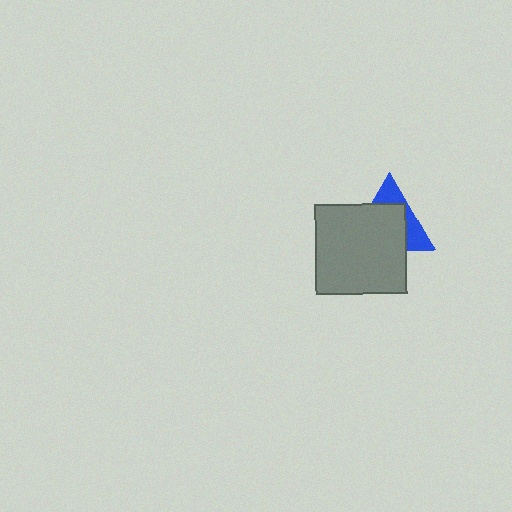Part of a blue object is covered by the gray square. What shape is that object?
It is a triangle.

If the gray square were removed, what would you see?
You would see the complete blue triangle.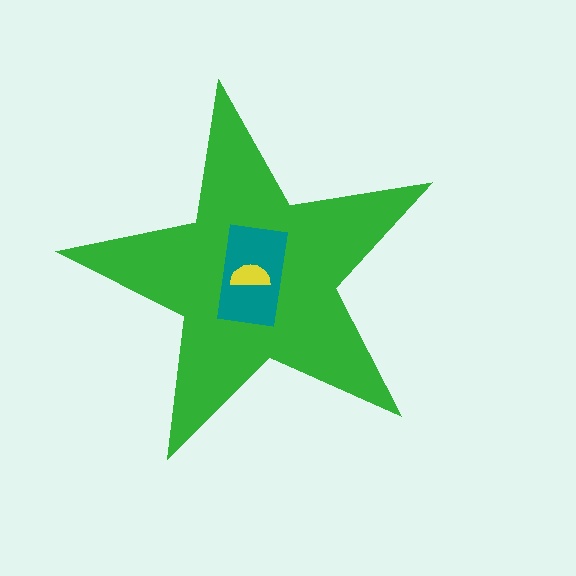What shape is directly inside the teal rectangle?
The yellow semicircle.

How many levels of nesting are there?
3.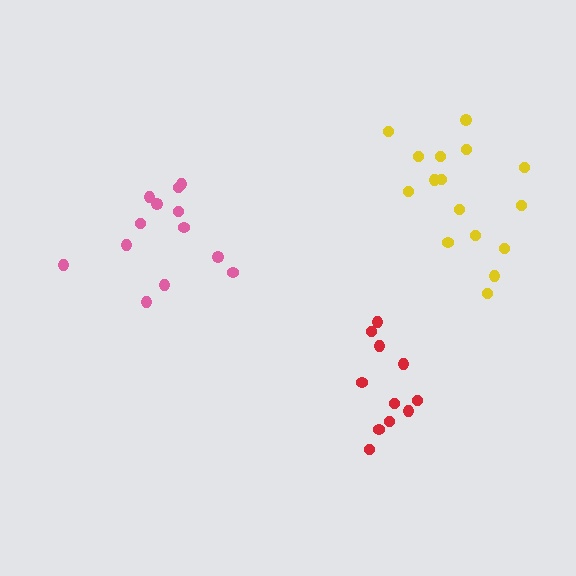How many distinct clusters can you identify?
There are 3 distinct clusters.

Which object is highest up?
The yellow cluster is topmost.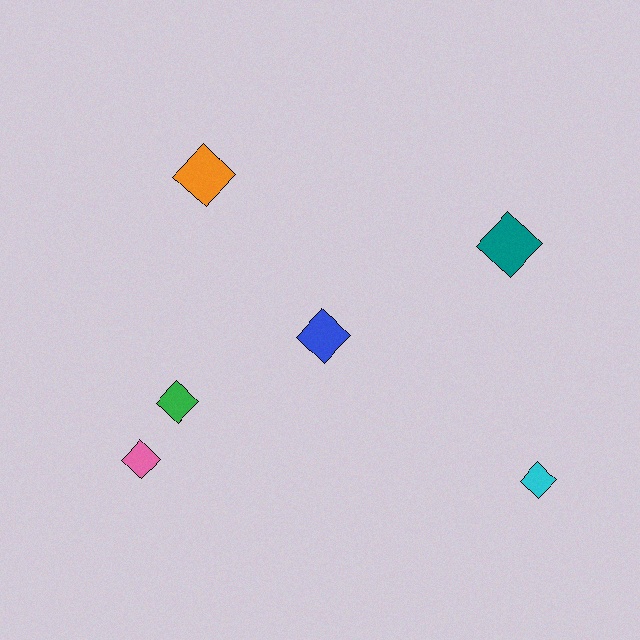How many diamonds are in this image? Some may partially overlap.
There are 6 diamonds.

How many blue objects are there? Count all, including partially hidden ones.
There is 1 blue object.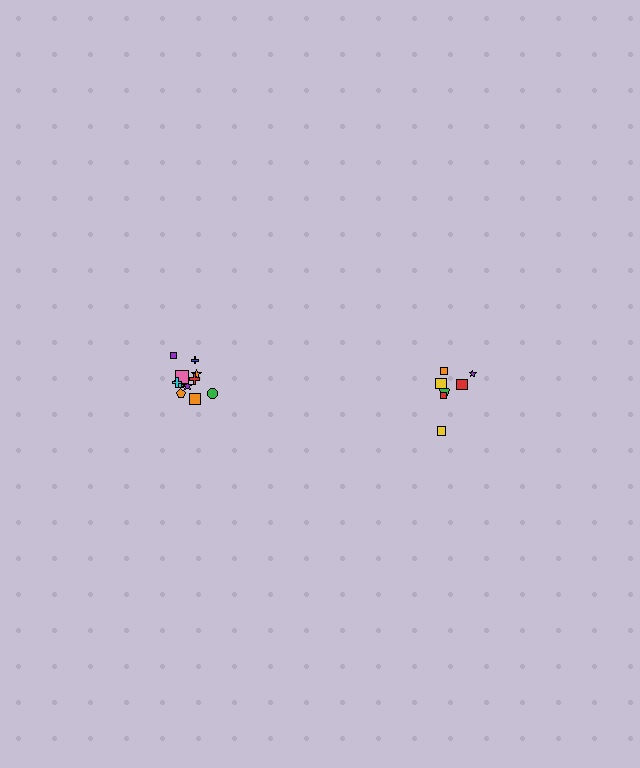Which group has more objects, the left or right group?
The left group.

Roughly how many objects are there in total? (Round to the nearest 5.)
Roughly 20 objects in total.